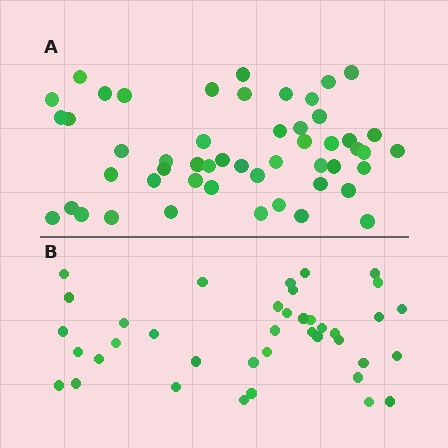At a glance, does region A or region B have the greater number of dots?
Region A (the top region) has more dots.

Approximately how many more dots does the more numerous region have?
Region A has roughly 12 or so more dots than region B.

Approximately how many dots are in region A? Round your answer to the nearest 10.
About 50 dots. (The exact count is 51, which rounds to 50.)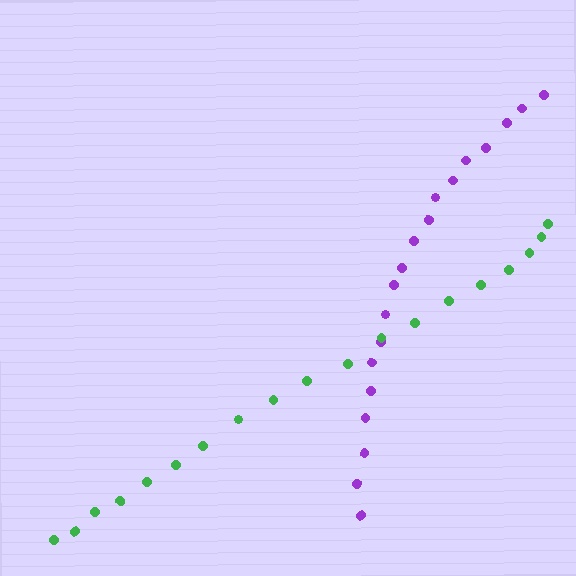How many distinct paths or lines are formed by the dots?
There are 2 distinct paths.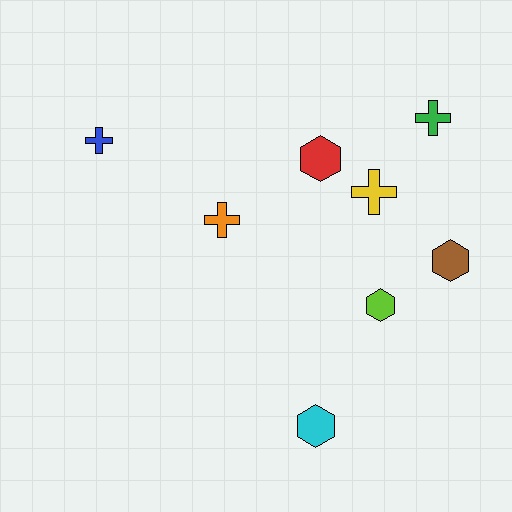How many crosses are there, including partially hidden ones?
There are 4 crosses.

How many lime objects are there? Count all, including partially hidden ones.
There is 1 lime object.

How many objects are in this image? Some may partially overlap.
There are 8 objects.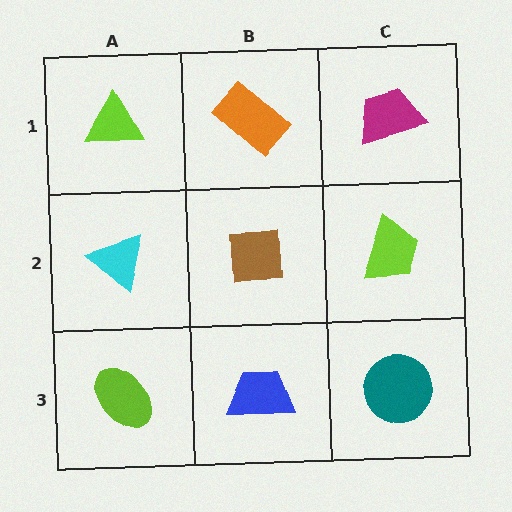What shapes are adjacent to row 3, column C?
A lime trapezoid (row 2, column C), a blue trapezoid (row 3, column B).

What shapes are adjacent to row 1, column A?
A cyan triangle (row 2, column A), an orange rectangle (row 1, column B).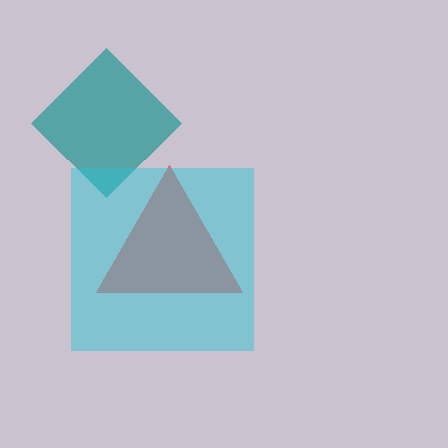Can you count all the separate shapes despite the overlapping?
Yes, there are 3 separate shapes.